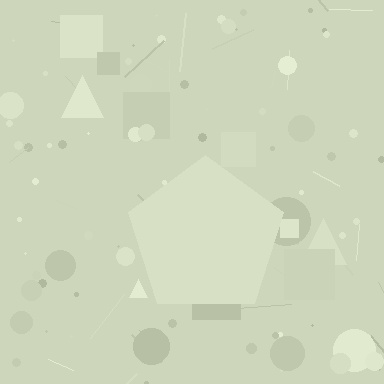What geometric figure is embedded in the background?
A pentagon is embedded in the background.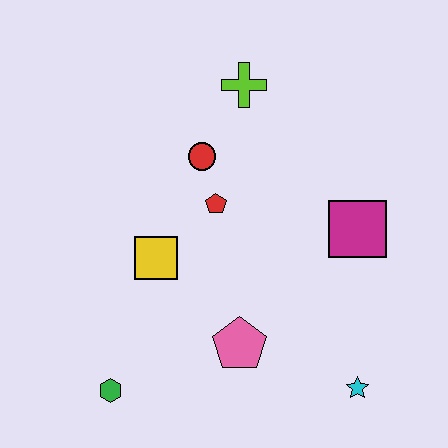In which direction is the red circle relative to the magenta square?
The red circle is to the left of the magenta square.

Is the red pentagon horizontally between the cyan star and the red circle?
Yes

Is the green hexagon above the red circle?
No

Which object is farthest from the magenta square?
The green hexagon is farthest from the magenta square.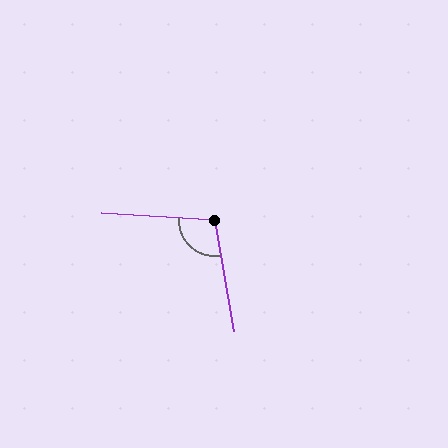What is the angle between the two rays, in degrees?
Approximately 103 degrees.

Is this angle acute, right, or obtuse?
It is obtuse.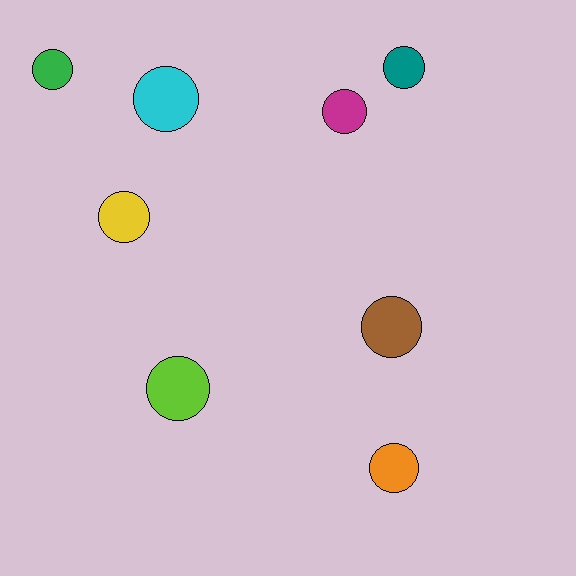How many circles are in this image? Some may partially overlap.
There are 8 circles.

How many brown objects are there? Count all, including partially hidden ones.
There is 1 brown object.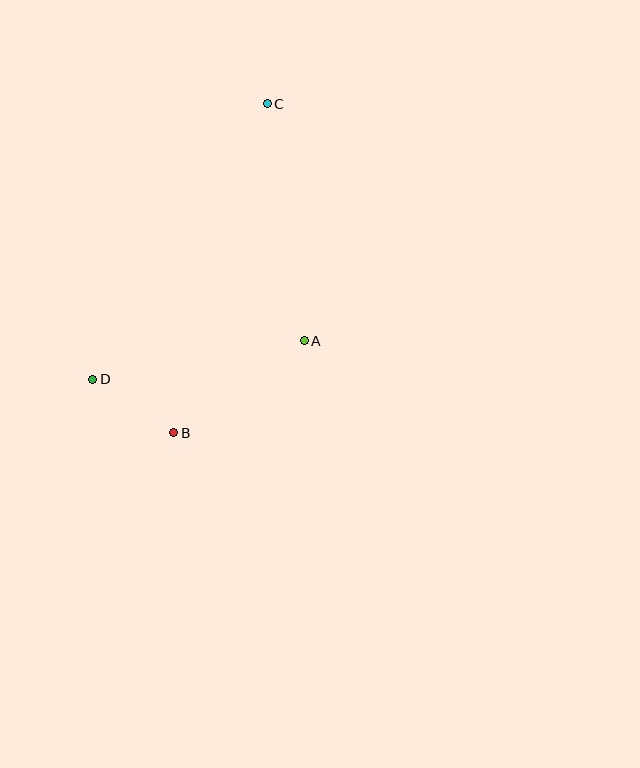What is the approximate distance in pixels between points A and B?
The distance between A and B is approximately 160 pixels.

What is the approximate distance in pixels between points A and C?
The distance between A and C is approximately 240 pixels.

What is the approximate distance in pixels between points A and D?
The distance between A and D is approximately 215 pixels.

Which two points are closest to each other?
Points B and D are closest to each other.